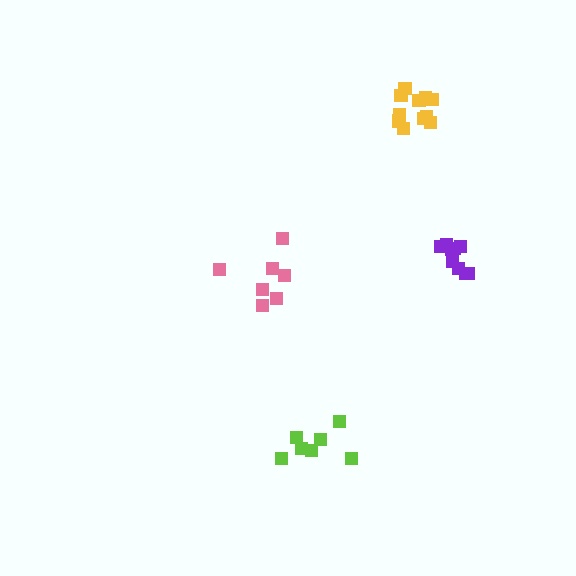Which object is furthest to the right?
The purple cluster is rightmost.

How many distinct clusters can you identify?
There are 4 distinct clusters.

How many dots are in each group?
Group 1: 7 dots, Group 2: 9 dots, Group 3: 11 dots, Group 4: 7 dots (34 total).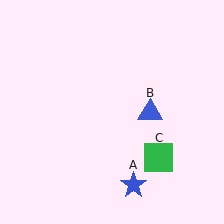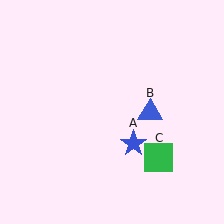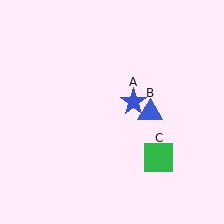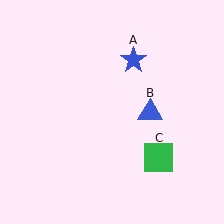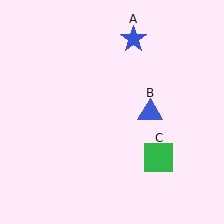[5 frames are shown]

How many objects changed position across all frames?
1 object changed position: blue star (object A).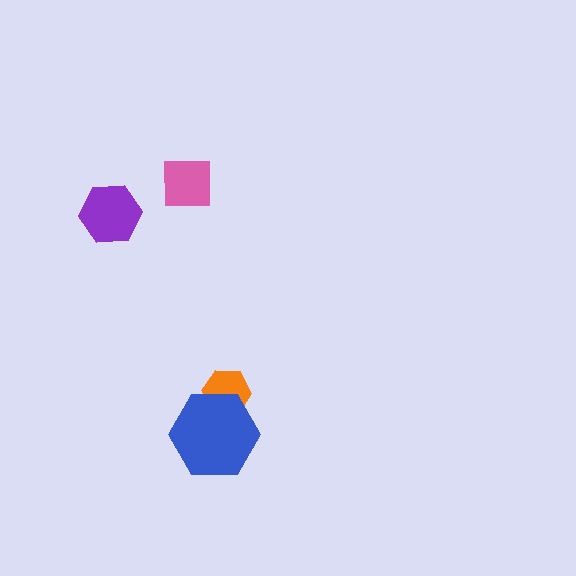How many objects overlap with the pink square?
0 objects overlap with the pink square.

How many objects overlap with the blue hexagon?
1 object overlaps with the blue hexagon.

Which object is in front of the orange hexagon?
The blue hexagon is in front of the orange hexagon.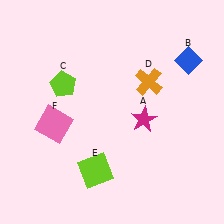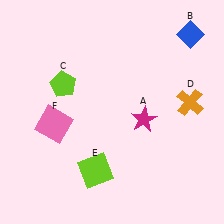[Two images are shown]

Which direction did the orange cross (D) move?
The orange cross (D) moved right.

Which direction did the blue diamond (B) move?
The blue diamond (B) moved up.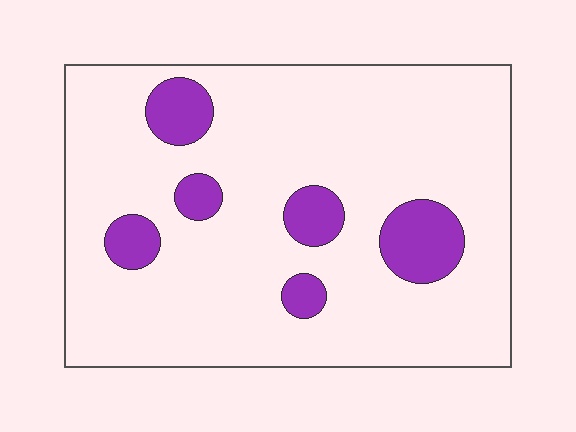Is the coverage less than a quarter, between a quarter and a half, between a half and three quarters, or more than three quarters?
Less than a quarter.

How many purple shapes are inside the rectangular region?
6.